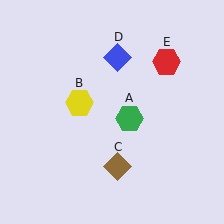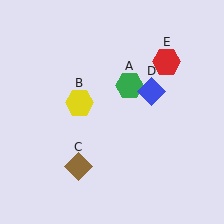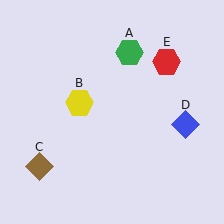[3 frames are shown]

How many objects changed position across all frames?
3 objects changed position: green hexagon (object A), brown diamond (object C), blue diamond (object D).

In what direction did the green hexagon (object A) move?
The green hexagon (object A) moved up.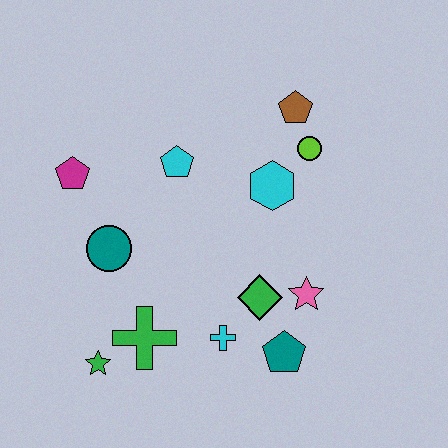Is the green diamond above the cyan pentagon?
No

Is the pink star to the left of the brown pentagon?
No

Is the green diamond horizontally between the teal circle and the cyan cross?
No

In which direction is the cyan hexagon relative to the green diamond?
The cyan hexagon is above the green diamond.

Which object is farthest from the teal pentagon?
The magenta pentagon is farthest from the teal pentagon.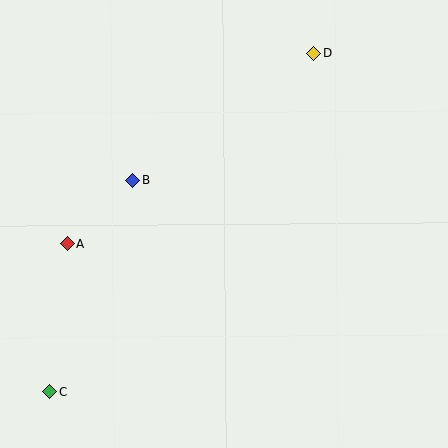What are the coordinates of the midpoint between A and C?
The midpoint between A and C is at (59, 318).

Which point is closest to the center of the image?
Point B at (132, 180) is closest to the center.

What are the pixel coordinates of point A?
Point A is at (67, 244).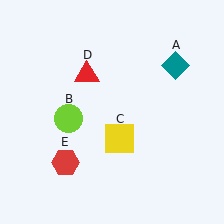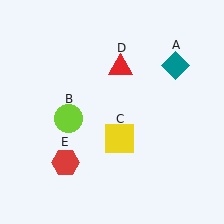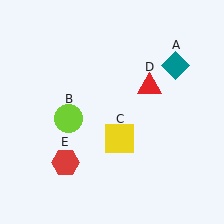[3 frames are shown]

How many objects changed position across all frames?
1 object changed position: red triangle (object D).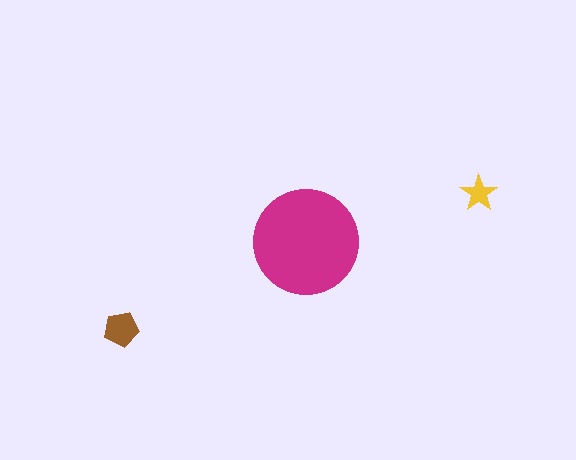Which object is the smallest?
The yellow star.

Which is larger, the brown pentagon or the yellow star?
The brown pentagon.